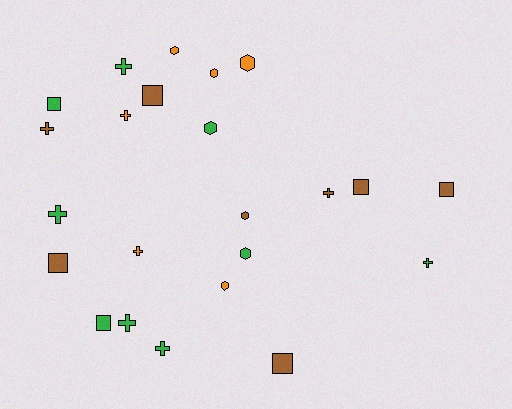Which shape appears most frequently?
Cross, with 9 objects.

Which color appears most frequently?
Green, with 9 objects.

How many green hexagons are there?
There are 2 green hexagons.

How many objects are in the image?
There are 23 objects.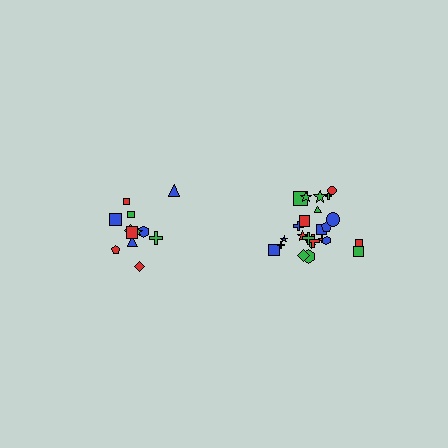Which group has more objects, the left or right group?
The right group.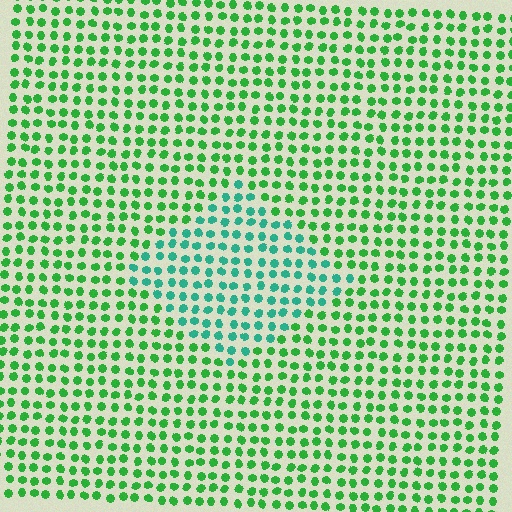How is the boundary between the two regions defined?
The boundary is defined purely by a slight shift in hue (about 38 degrees). Spacing, size, and orientation are identical on both sides.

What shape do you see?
I see a diamond.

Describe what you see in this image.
The image is filled with small green elements in a uniform arrangement. A diamond-shaped region is visible where the elements are tinted to a slightly different hue, forming a subtle color boundary.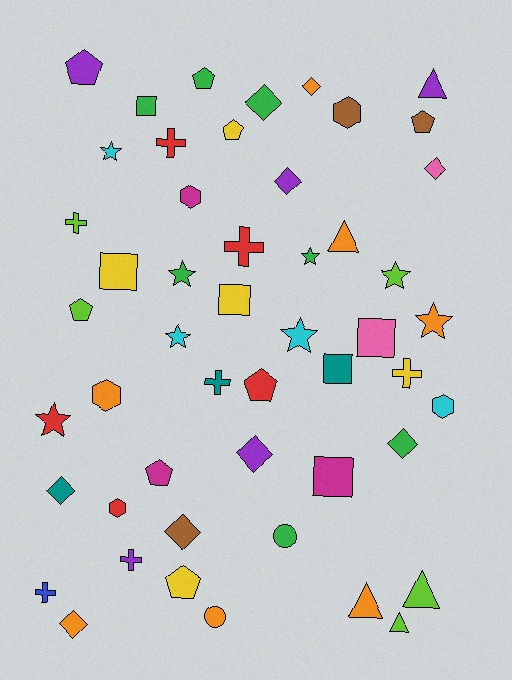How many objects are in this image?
There are 50 objects.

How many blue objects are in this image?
There is 1 blue object.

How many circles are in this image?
There are 2 circles.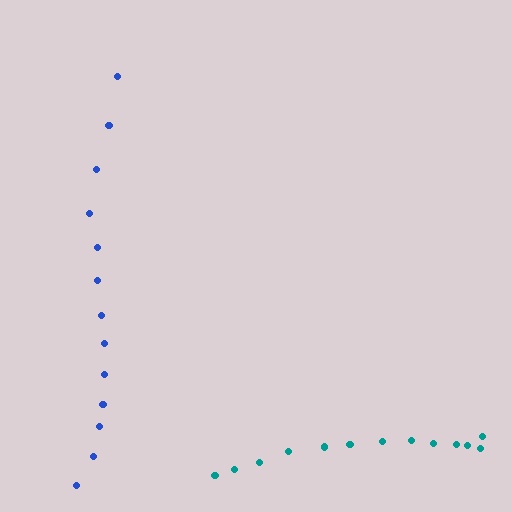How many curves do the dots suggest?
There are 2 distinct paths.